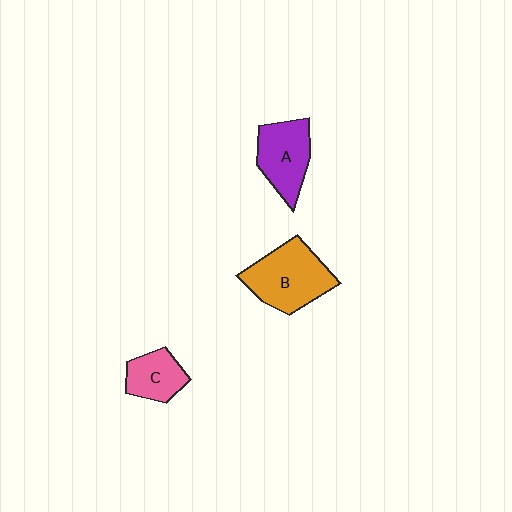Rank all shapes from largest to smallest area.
From largest to smallest: B (orange), A (purple), C (pink).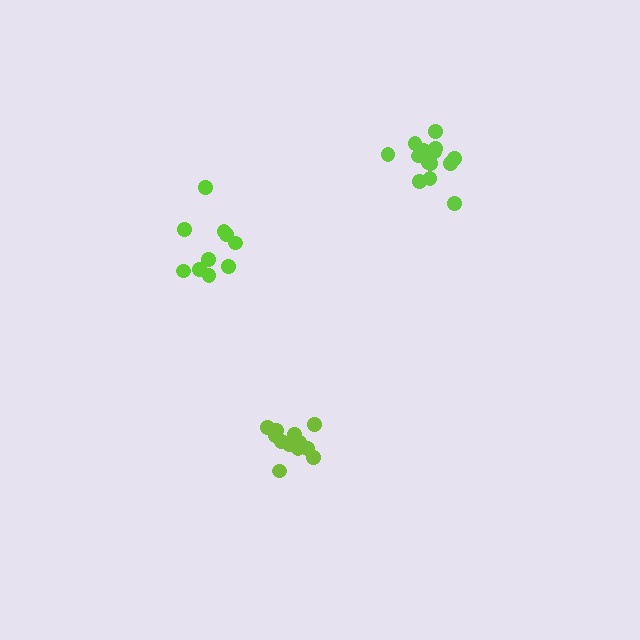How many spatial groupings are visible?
There are 3 spatial groupings.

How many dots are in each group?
Group 1: 13 dots, Group 2: 10 dots, Group 3: 15 dots (38 total).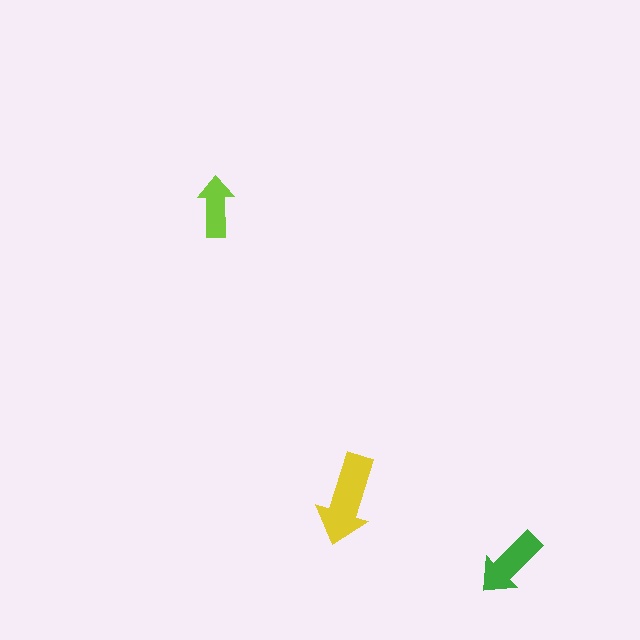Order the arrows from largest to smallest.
the yellow one, the green one, the lime one.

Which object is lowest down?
The green arrow is bottommost.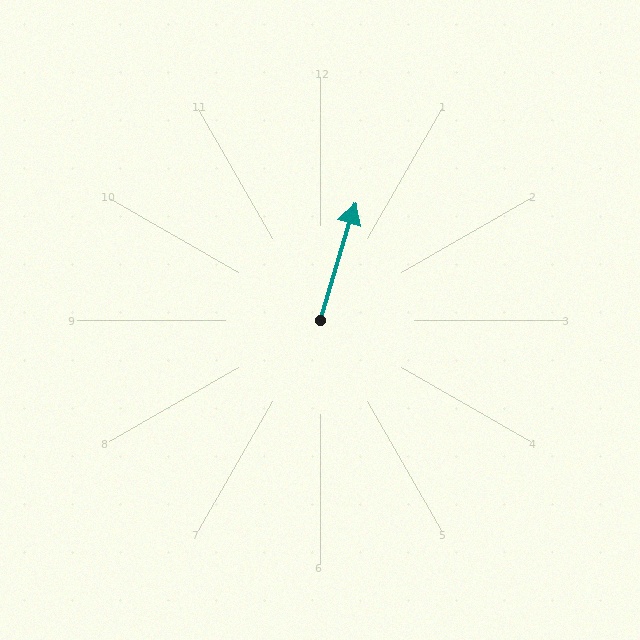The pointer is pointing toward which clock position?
Roughly 1 o'clock.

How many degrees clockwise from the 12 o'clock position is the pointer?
Approximately 17 degrees.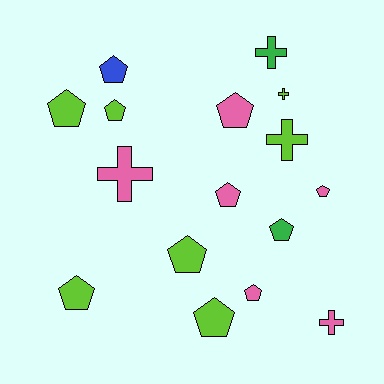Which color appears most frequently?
Lime, with 7 objects.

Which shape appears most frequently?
Pentagon, with 11 objects.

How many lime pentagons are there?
There are 5 lime pentagons.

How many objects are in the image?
There are 16 objects.